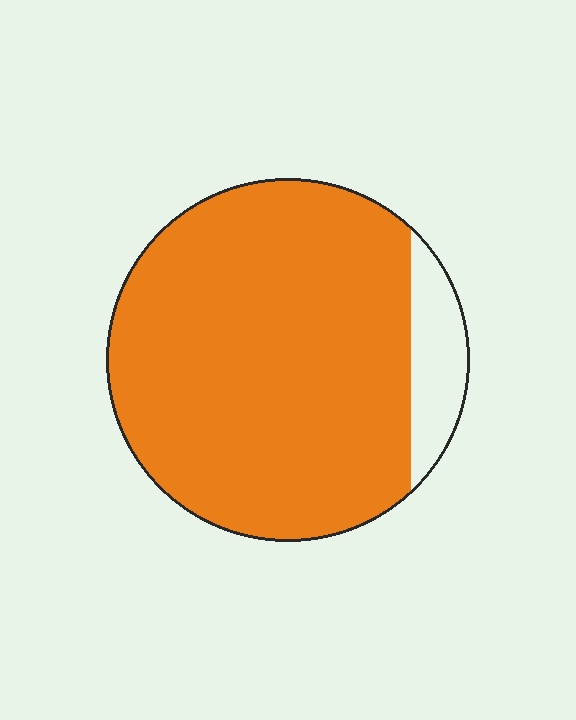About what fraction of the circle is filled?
About nine tenths (9/10).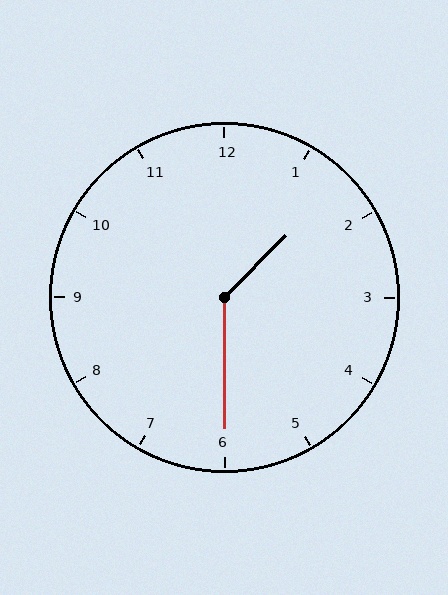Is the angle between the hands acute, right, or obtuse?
It is obtuse.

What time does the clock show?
1:30.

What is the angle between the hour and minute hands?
Approximately 135 degrees.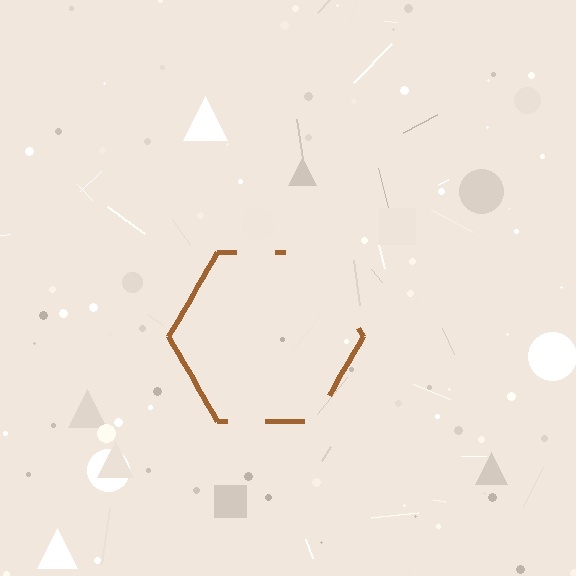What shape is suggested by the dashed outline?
The dashed outline suggests a hexagon.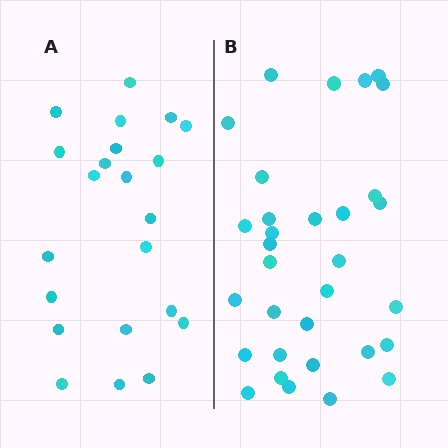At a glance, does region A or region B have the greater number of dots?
Region B (the right region) has more dots.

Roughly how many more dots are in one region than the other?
Region B has roughly 10 or so more dots than region A.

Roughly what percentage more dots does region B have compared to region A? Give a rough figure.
About 45% more.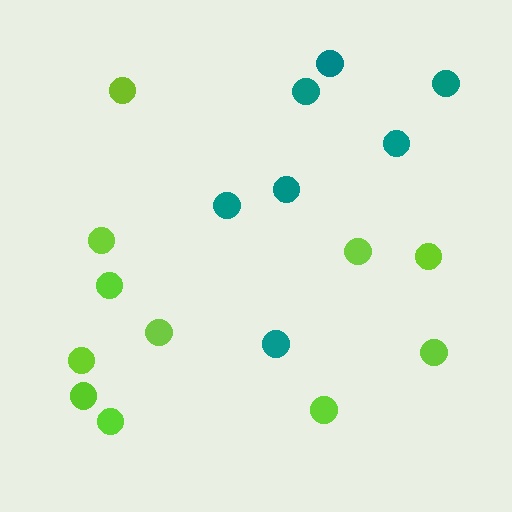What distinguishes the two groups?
There are 2 groups: one group of teal circles (7) and one group of lime circles (11).